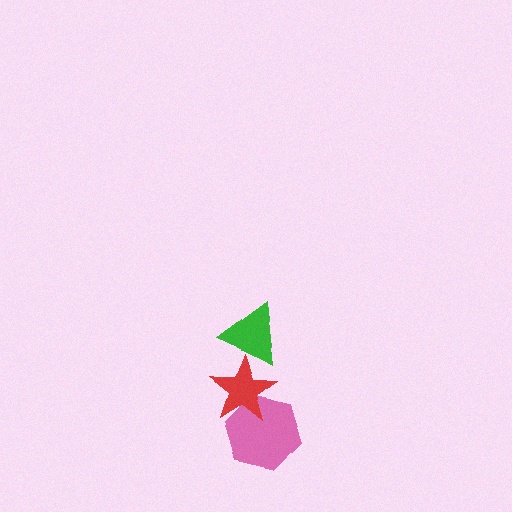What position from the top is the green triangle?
The green triangle is 1st from the top.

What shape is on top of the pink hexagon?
The red star is on top of the pink hexagon.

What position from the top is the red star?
The red star is 2nd from the top.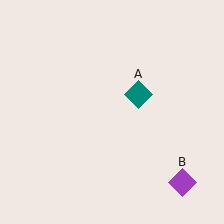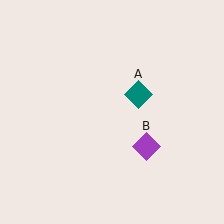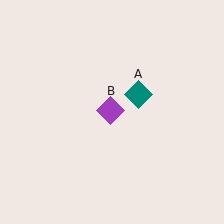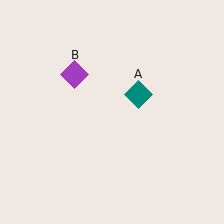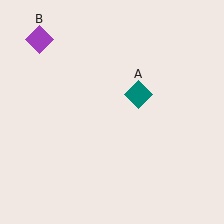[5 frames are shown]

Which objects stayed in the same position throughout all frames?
Teal diamond (object A) remained stationary.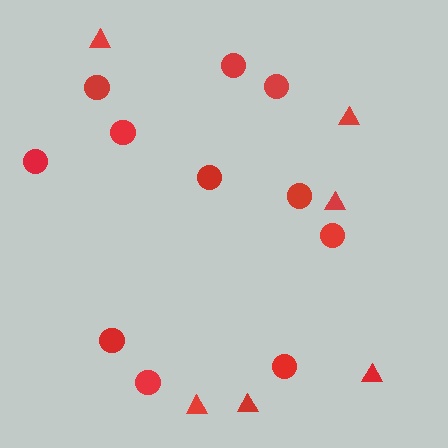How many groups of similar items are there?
There are 2 groups: one group of triangles (6) and one group of circles (11).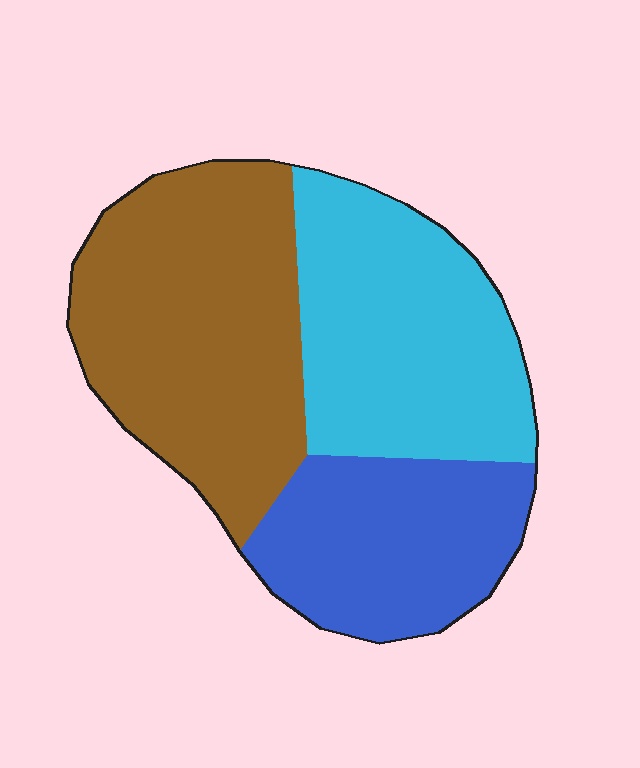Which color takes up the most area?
Brown, at roughly 40%.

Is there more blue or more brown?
Brown.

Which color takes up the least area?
Blue, at roughly 25%.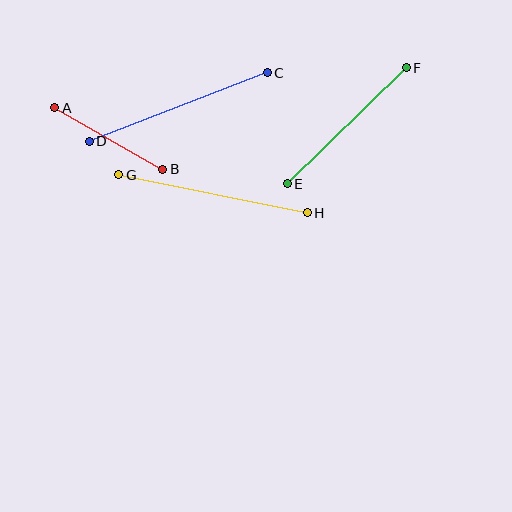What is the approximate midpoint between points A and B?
The midpoint is at approximately (109, 139) pixels.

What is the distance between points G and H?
The distance is approximately 192 pixels.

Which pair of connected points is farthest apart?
Points G and H are farthest apart.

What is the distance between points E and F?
The distance is approximately 166 pixels.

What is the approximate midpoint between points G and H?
The midpoint is at approximately (213, 194) pixels.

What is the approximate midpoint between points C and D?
The midpoint is at approximately (178, 107) pixels.